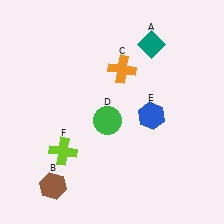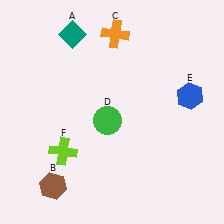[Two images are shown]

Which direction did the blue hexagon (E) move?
The blue hexagon (E) moved right.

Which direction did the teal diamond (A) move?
The teal diamond (A) moved left.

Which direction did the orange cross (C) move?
The orange cross (C) moved up.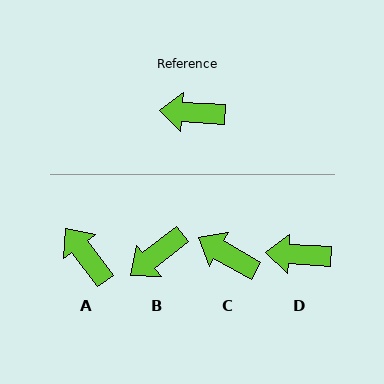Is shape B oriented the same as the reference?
No, it is off by about 42 degrees.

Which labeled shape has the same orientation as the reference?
D.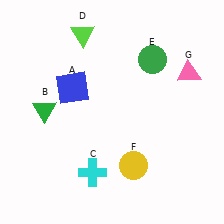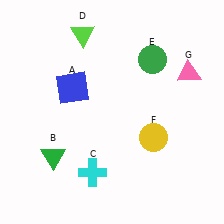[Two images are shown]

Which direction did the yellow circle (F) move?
The yellow circle (F) moved up.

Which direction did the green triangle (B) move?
The green triangle (B) moved down.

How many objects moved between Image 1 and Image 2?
2 objects moved between the two images.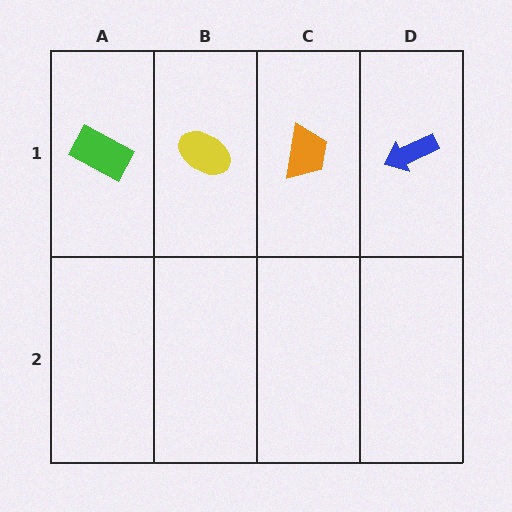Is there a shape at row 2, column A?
No, that cell is empty.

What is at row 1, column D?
A blue arrow.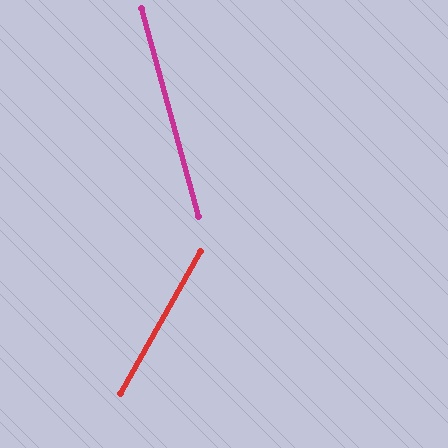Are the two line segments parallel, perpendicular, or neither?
Neither parallel nor perpendicular — they differ by about 45°.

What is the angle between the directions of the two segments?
Approximately 45 degrees.